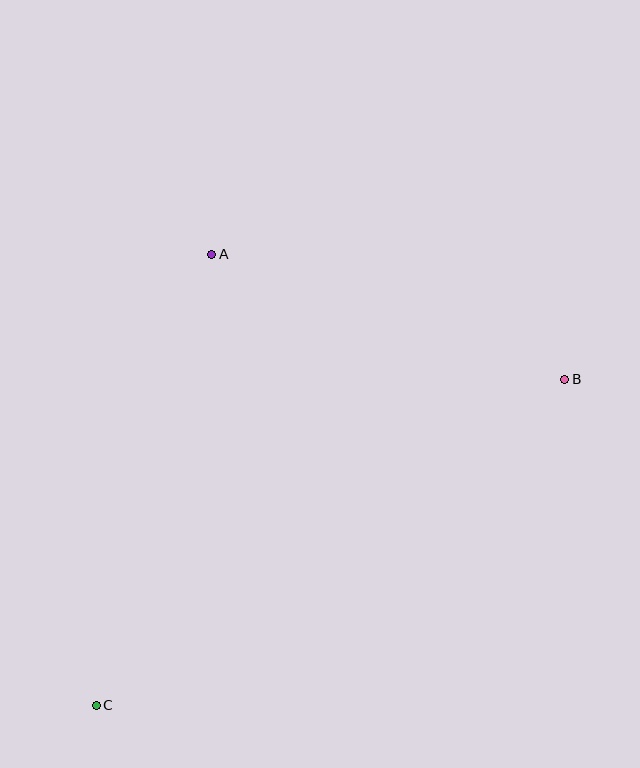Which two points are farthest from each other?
Points B and C are farthest from each other.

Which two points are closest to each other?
Points A and B are closest to each other.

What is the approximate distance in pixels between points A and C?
The distance between A and C is approximately 465 pixels.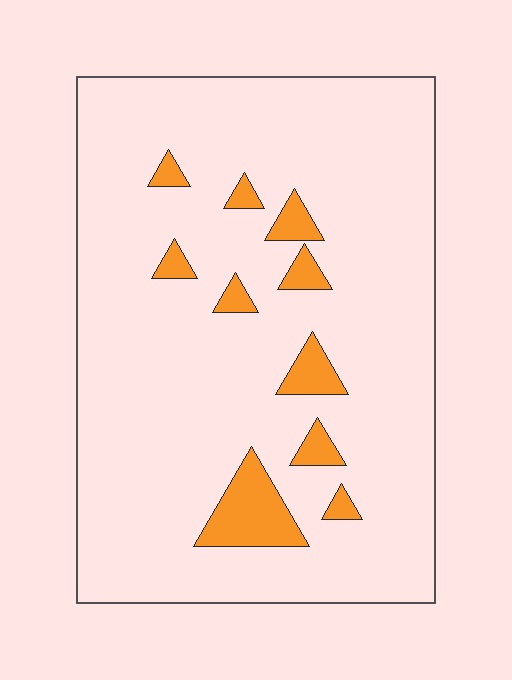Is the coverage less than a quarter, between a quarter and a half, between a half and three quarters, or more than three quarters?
Less than a quarter.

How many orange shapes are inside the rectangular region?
10.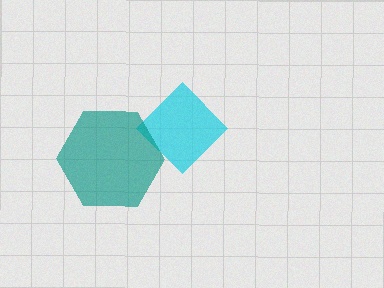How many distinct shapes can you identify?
There are 2 distinct shapes: a cyan diamond, a teal hexagon.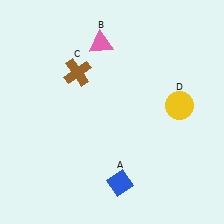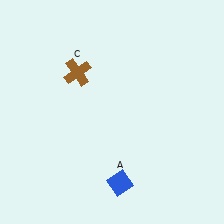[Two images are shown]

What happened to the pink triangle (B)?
The pink triangle (B) was removed in Image 2. It was in the top-left area of Image 1.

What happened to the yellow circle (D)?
The yellow circle (D) was removed in Image 2. It was in the top-right area of Image 1.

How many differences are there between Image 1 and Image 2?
There are 2 differences between the two images.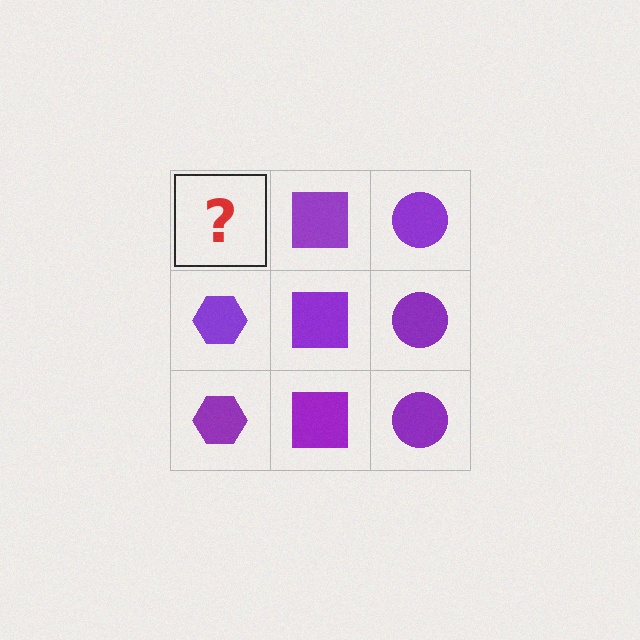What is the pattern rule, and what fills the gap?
The rule is that each column has a consistent shape. The gap should be filled with a purple hexagon.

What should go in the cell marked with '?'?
The missing cell should contain a purple hexagon.